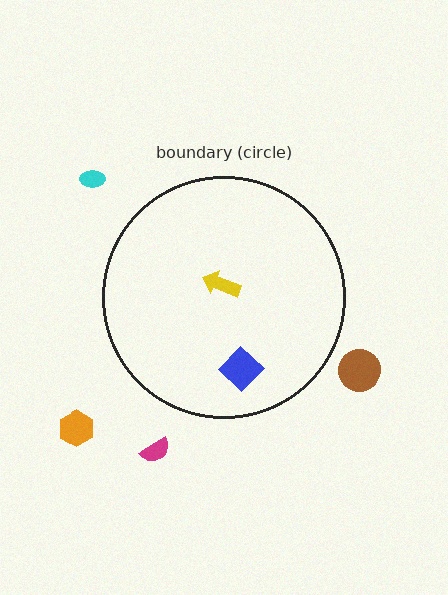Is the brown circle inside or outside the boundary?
Outside.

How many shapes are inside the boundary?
2 inside, 4 outside.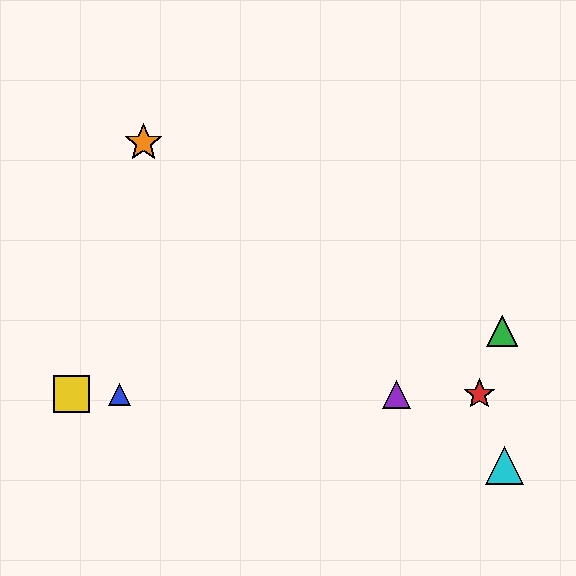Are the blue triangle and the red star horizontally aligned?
Yes, both are at y≈394.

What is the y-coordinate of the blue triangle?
The blue triangle is at y≈394.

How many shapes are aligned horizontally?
4 shapes (the red star, the blue triangle, the yellow square, the purple triangle) are aligned horizontally.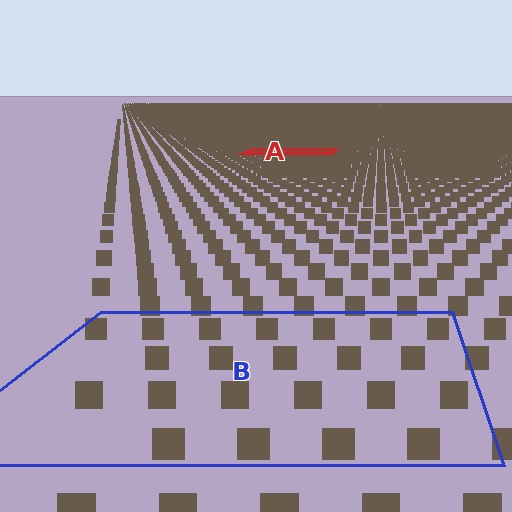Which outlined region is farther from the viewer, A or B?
Region A is farther from the viewer — the texture elements inside it appear smaller and more densely packed.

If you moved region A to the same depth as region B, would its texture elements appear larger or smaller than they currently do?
They would appear larger. At a closer depth, the same texture elements are projected at a bigger on-screen size.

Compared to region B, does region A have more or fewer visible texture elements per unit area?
Region A has more texture elements per unit area — they are packed more densely because it is farther away.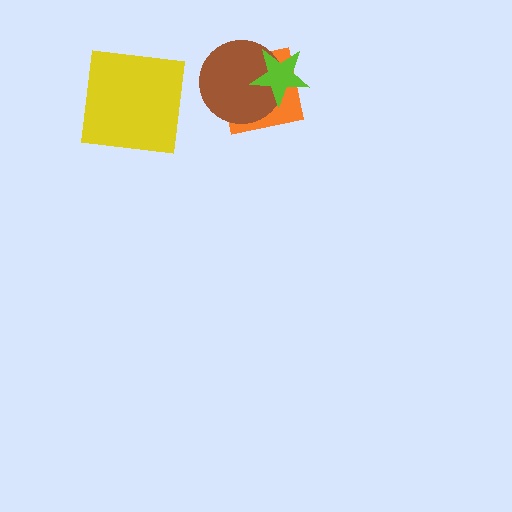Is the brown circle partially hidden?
Yes, it is partially covered by another shape.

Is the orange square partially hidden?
Yes, it is partially covered by another shape.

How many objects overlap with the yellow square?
0 objects overlap with the yellow square.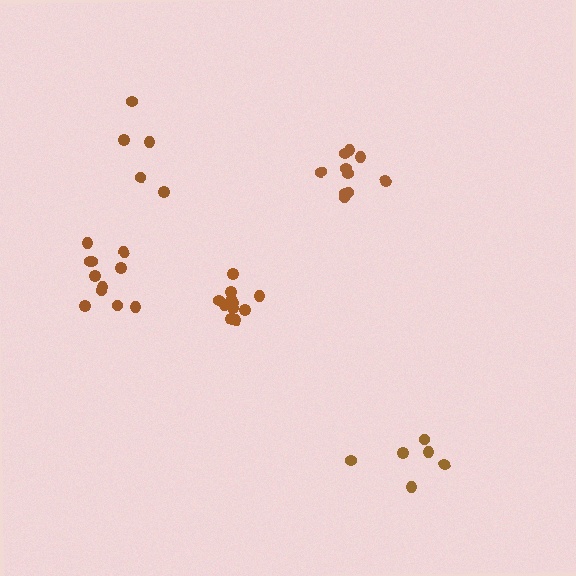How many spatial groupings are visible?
There are 5 spatial groupings.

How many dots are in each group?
Group 1: 10 dots, Group 2: 11 dots, Group 3: 11 dots, Group 4: 6 dots, Group 5: 5 dots (43 total).